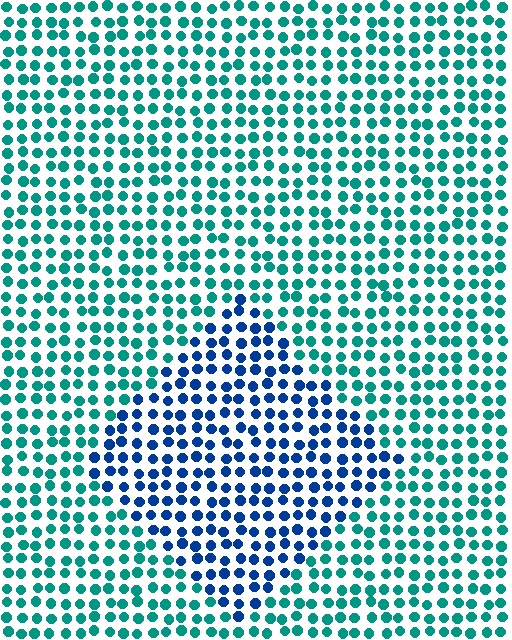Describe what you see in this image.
The image is filled with small teal elements in a uniform arrangement. A diamond-shaped region is visible where the elements are tinted to a slightly different hue, forming a subtle color boundary.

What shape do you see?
I see a diamond.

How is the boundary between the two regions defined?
The boundary is defined purely by a slight shift in hue (about 45 degrees). Spacing, size, and orientation are identical on both sides.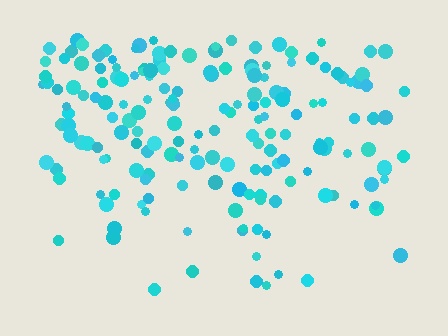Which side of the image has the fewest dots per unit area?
The bottom.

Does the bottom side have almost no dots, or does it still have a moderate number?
Still a moderate number, just noticeably fewer than the top.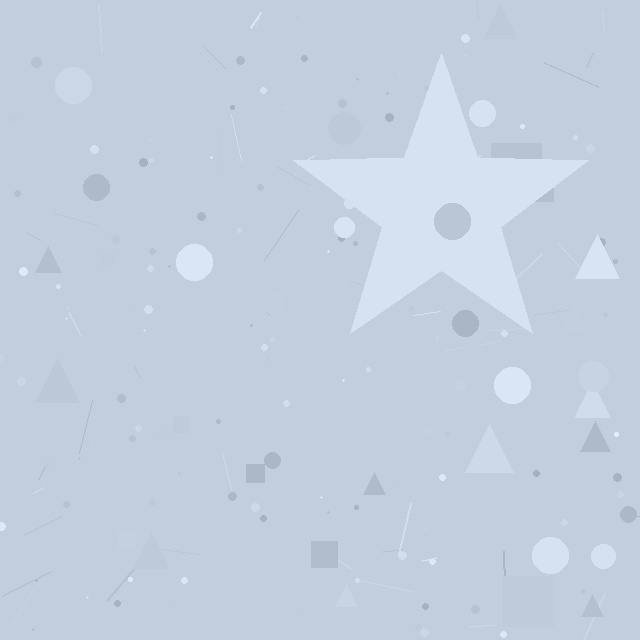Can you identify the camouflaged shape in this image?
The camouflaged shape is a star.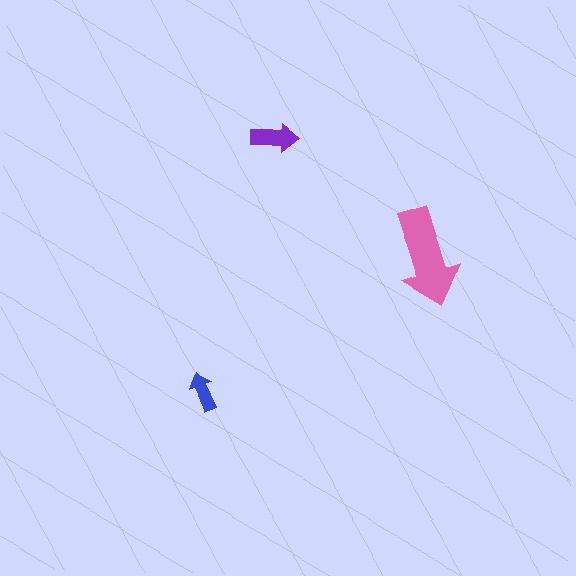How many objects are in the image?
There are 3 objects in the image.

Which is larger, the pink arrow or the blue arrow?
The pink one.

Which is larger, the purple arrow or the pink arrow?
The pink one.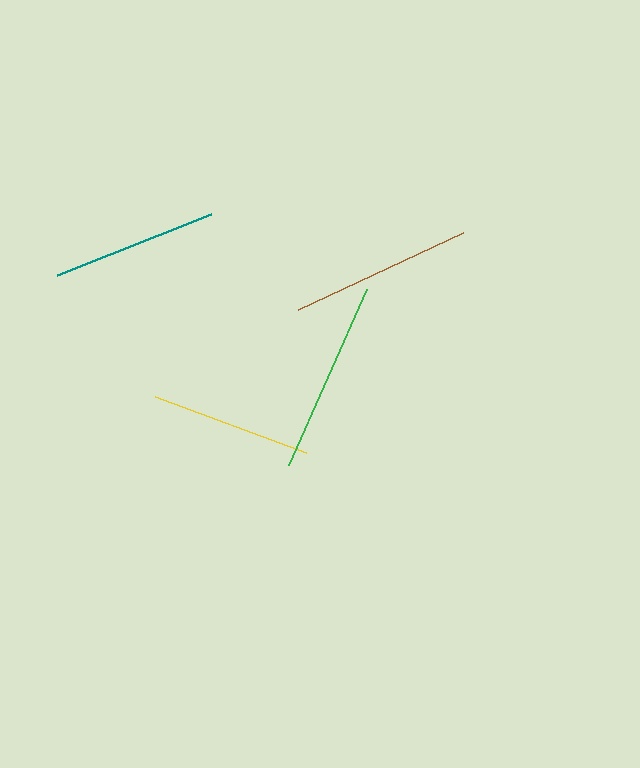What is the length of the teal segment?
The teal segment is approximately 166 pixels long.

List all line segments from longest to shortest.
From longest to shortest: green, brown, teal, yellow.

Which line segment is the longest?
The green line is the longest at approximately 192 pixels.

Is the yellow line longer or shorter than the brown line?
The brown line is longer than the yellow line.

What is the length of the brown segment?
The brown segment is approximately 182 pixels long.